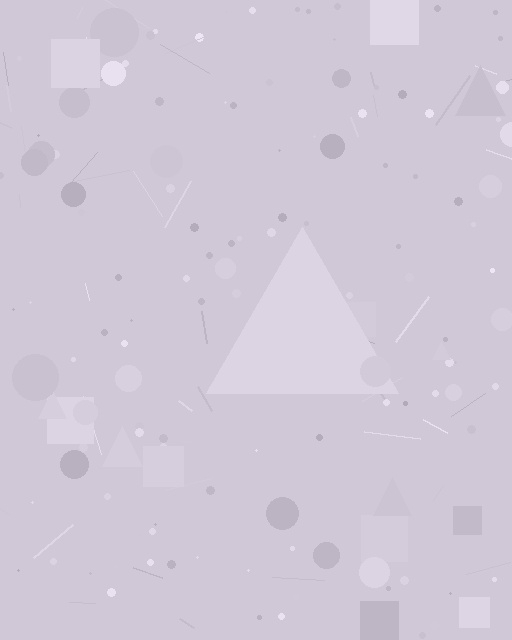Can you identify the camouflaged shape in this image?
The camouflaged shape is a triangle.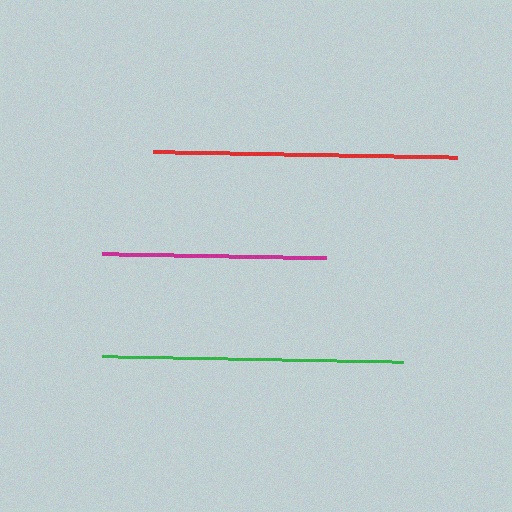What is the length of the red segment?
The red segment is approximately 304 pixels long.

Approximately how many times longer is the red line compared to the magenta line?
The red line is approximately 1.4 times the length of the magenta line.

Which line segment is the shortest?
The magenta line is the shortest at approximately 224 pixels.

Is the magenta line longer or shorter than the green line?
The green line is longer than the magenta line.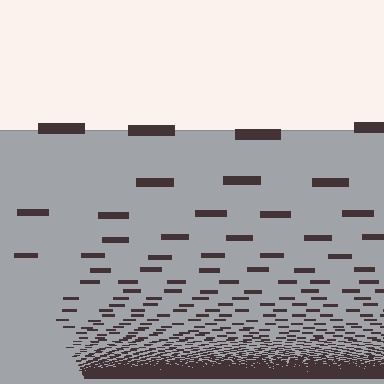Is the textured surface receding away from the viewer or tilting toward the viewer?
The surface appears to tilt toward the viewer. Texture elements get larger and sparser toward the top.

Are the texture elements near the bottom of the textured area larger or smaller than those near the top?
Smaller. The gradient is inverted — elements near the bottom are smaller and denser.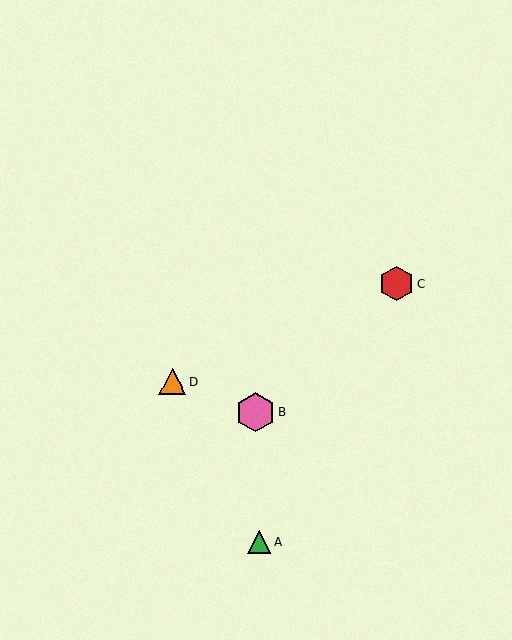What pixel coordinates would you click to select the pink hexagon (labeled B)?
Click at (255, 412) to select the pink hexagon B.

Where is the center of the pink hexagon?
The center of the pink hexagon is at (255, 412).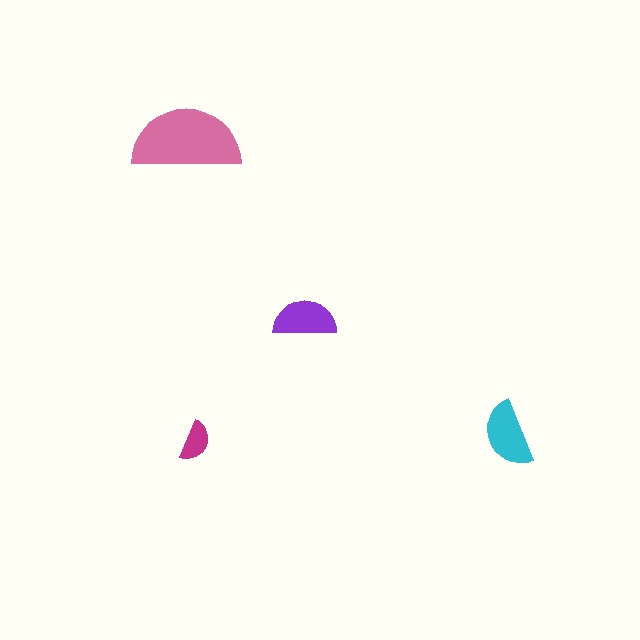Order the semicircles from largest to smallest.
the pink one, the cyan one, the purple one, the magenta one.